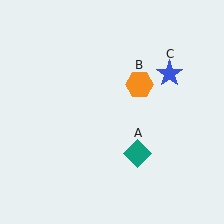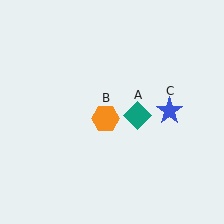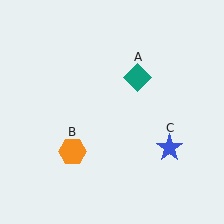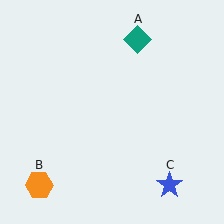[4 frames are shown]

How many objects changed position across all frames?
3 objects changed position: teal diamond (object A), orange hexagon (object B), blue star (object C).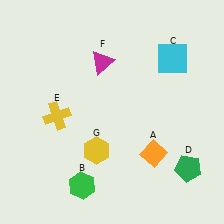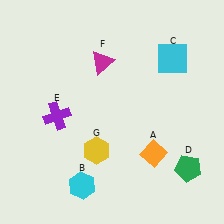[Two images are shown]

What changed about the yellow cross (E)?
In Image 1, E is yellow. In Image 2, it changed to purple.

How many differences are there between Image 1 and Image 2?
There are 2 differences between the two images.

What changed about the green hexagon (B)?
In Image 1, B is green. In Image 2, it changed to cyan.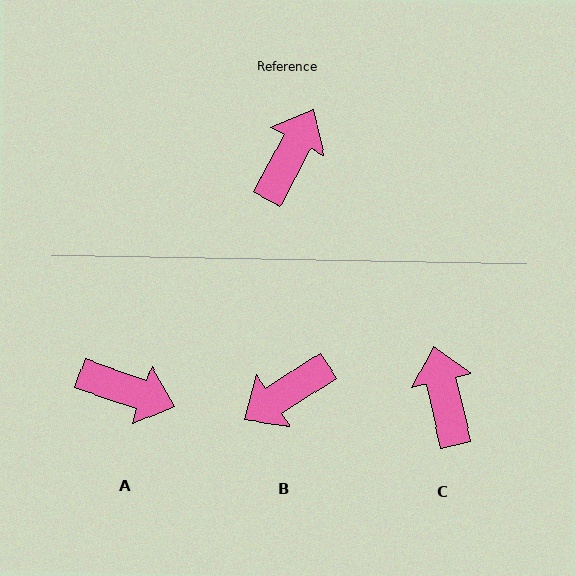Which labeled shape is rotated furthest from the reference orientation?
B, about 150 degrees away.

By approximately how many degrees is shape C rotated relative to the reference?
Approximately 40 degrees counter-clockwise.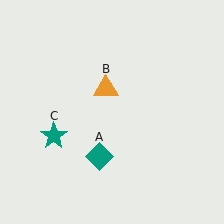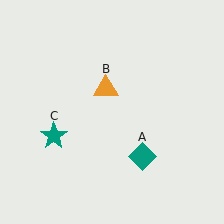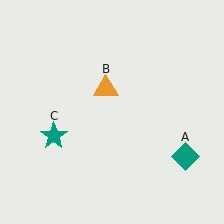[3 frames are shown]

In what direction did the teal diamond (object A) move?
The teal diamond (object A) moved right.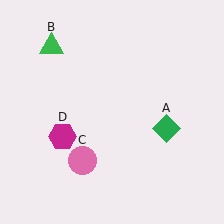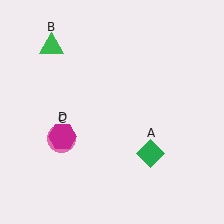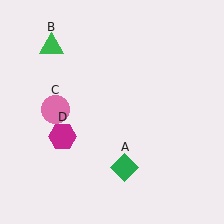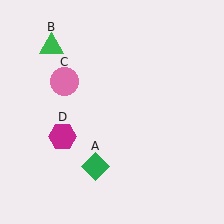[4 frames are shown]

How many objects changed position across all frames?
2 objects changed position: green diamond (object A), pink circle (object C).